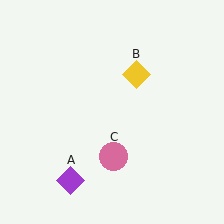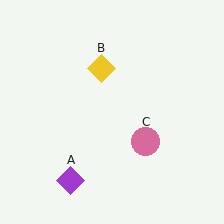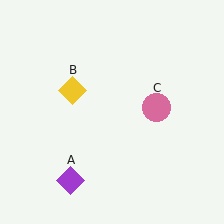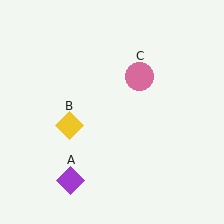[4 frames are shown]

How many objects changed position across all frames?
2 objects changed position: yellow diamond (object B), pink circle (object C).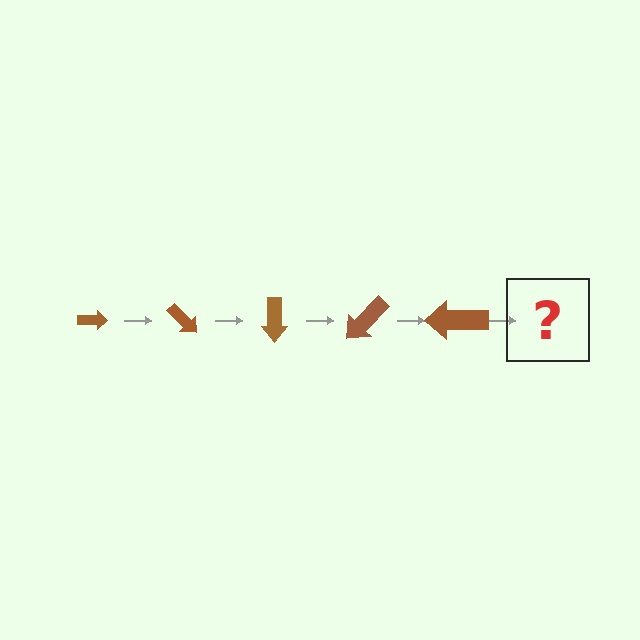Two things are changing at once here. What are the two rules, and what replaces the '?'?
The two rules are that the arrow grows larger each step and it rotates 45 degrees each step. The '?' should be an arrow, larger than the previous one and rotated 225 degrees from the start.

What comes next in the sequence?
The next element should be an arrow, larger than the previous one and rotated 225 degrees from the start.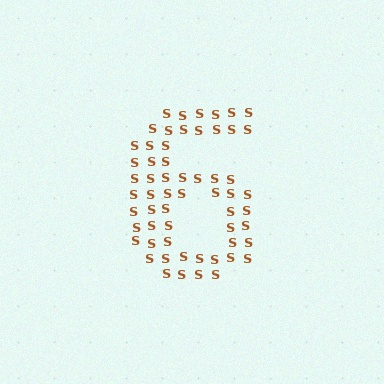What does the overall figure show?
The overall figure shows the digit 6.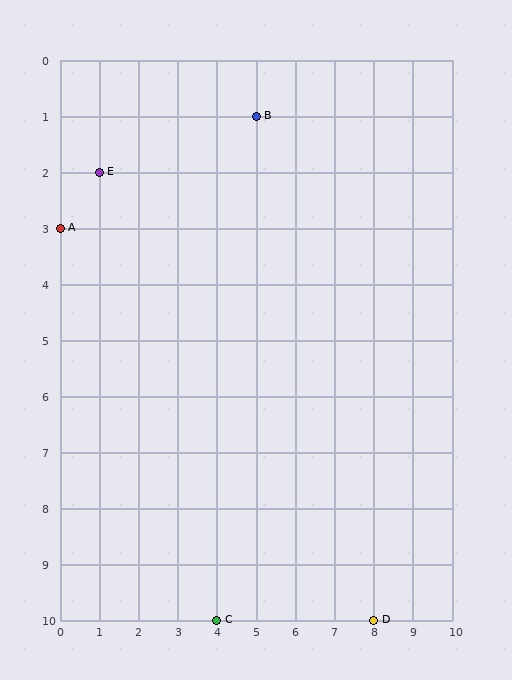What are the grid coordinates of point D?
Point D is at grid coordinates (8, 10).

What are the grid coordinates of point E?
Point E is at grid coordinates (1, 2).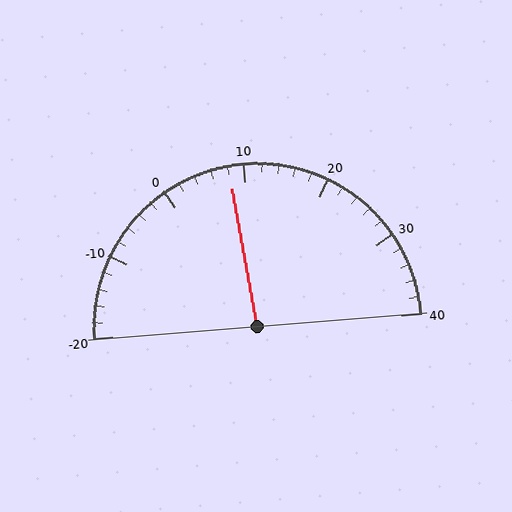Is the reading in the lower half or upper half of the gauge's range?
The reading is in the lower half of the range (-20 to 40).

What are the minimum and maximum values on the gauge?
The gauge ranges from -20 to 40.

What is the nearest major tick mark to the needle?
The nearest major tick mark is 10.